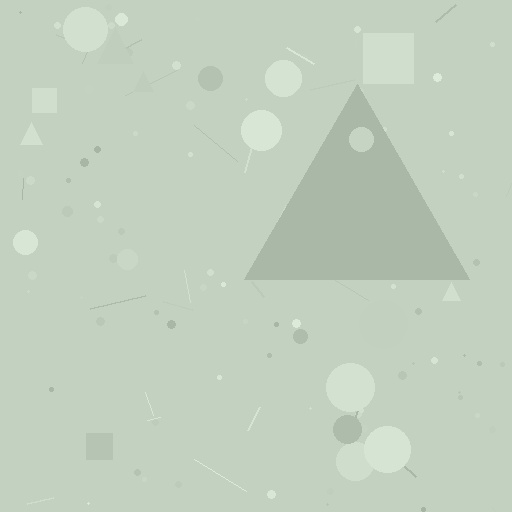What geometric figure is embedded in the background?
A triangle is embedded in the background.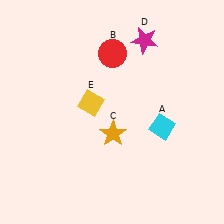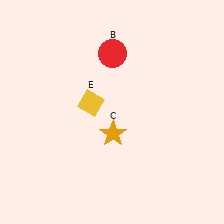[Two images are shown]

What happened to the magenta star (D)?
The magenta star (D) was removed in Image 2. It was in the top-right area of Image 1.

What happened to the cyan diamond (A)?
The cyan diamond (A) was removed in Image 2. It was in the bottom-right area of Image 1.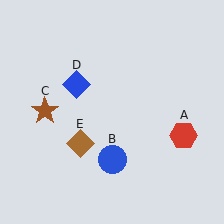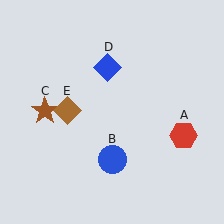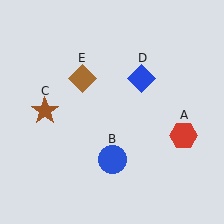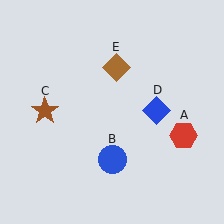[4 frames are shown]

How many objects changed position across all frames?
2 objects changed position: blue diamond (object D), brown diamond (object E).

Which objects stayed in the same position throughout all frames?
Red hexagon (object A) and blue circle (object B) and brown star (object C) remained stationary.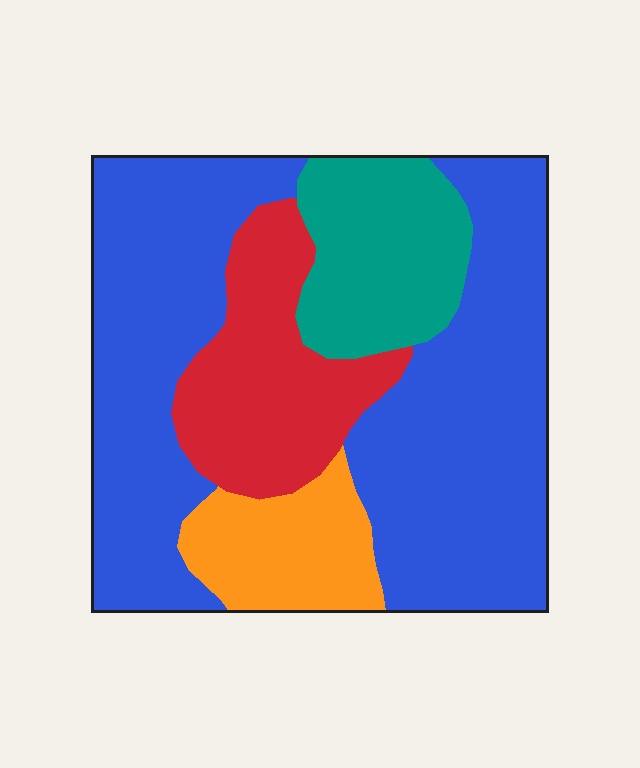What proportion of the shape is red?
Red covers 17% of the shape.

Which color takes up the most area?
Blue, at roughly 60%.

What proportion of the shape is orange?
Orange takes up about one tenth (1/10) of the shape.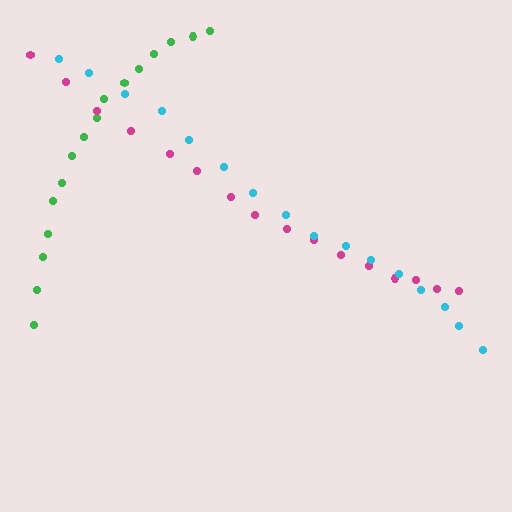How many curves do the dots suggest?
There are 3 distinct paths.